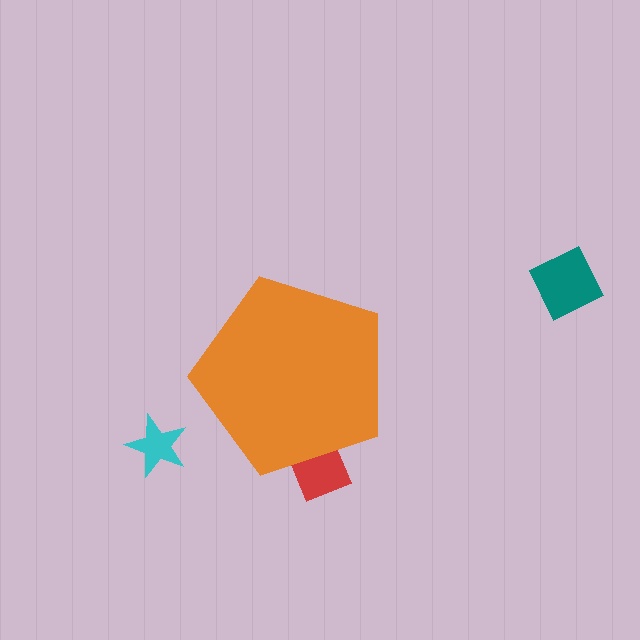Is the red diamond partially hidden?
Yes, the red diamond is partially hidden behind the orange pentagon.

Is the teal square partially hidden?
No, the teal square is fully visible.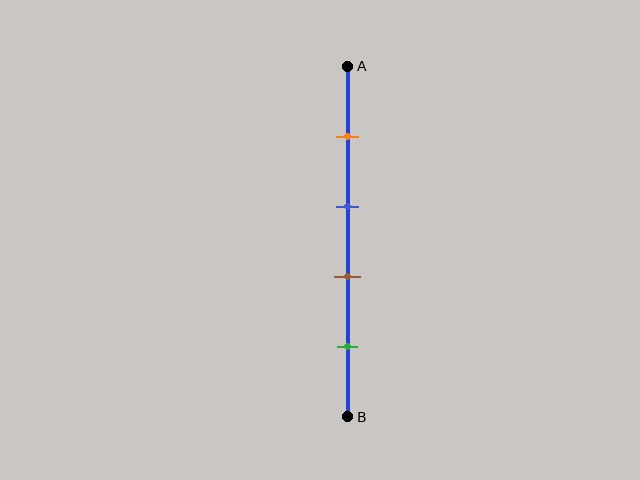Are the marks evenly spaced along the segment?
Yes, the marks are approximately evenly spaced.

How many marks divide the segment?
There are 4 marks dividing the segment.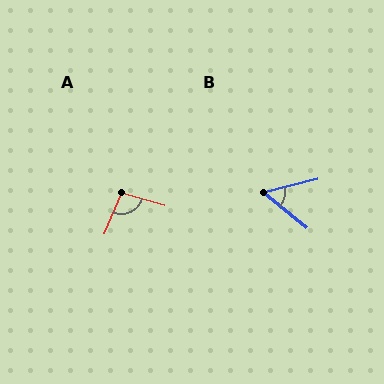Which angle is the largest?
A, at approximately 97 degrees.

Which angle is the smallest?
B, at approximately 53 degrees.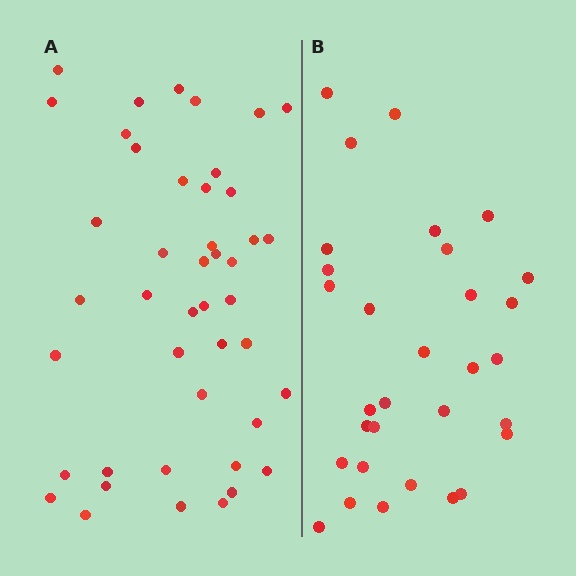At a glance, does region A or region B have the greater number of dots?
Region A (the left region) has more dots.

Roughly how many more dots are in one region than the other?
Region A has approximately 15 more dots than region B.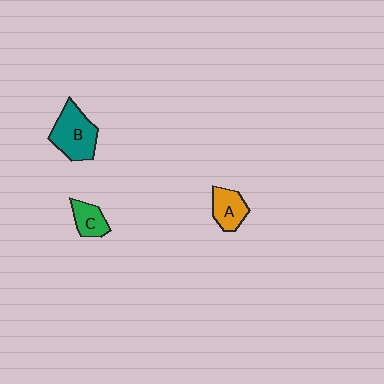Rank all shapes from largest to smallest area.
From largest to smallest: B (teal), A (orange), C (green).